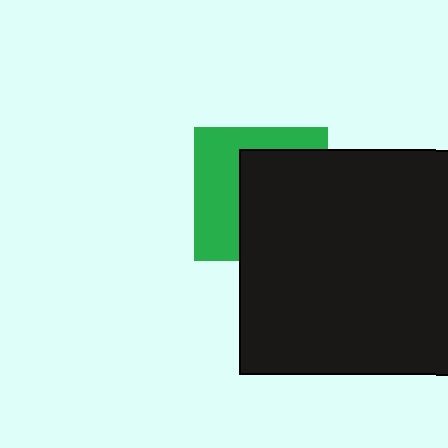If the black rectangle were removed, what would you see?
You would see the complete green square.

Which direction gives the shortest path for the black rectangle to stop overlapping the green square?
Moving right gives the shortest separation.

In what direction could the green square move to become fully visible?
The green square could move left. That would shift it out from behind the black rectangle entirely.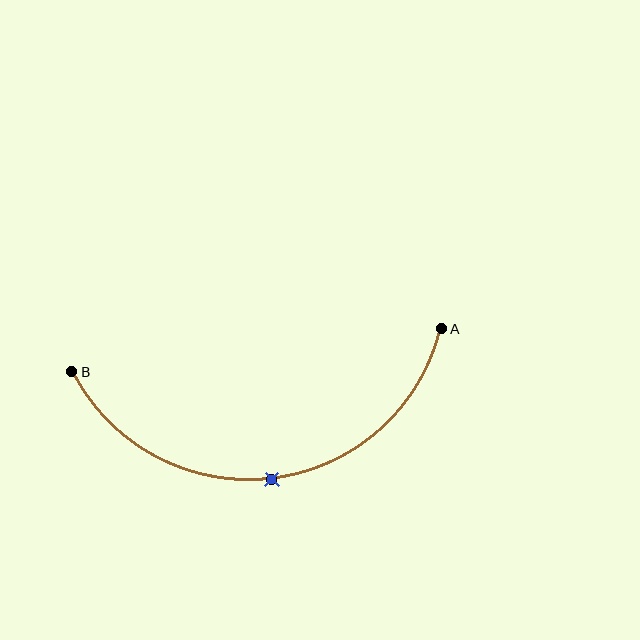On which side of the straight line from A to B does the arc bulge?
The arc bulges below the straight line connecting A and B.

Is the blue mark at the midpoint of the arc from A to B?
Yes. The blue mark lies on the arc at equal arc-length from both A and B — it is the arc midpoint.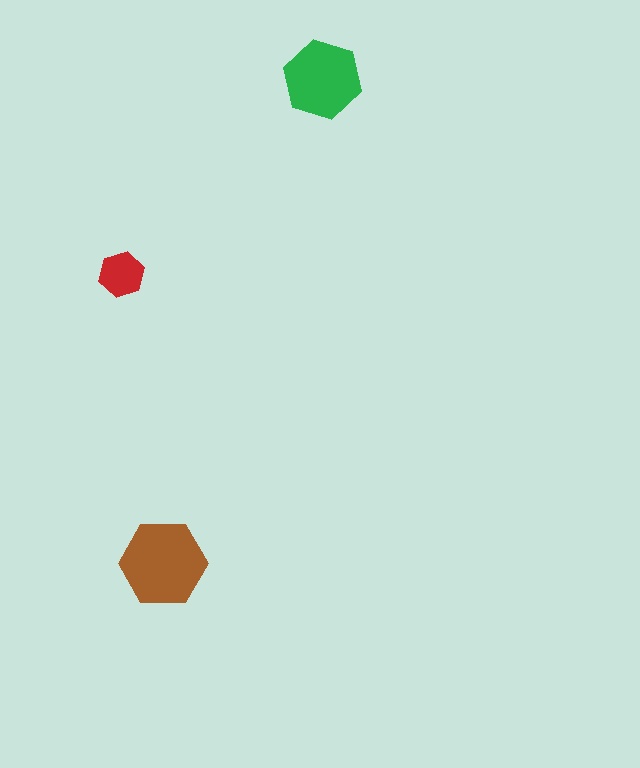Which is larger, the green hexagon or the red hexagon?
The green one.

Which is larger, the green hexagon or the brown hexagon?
The brown one.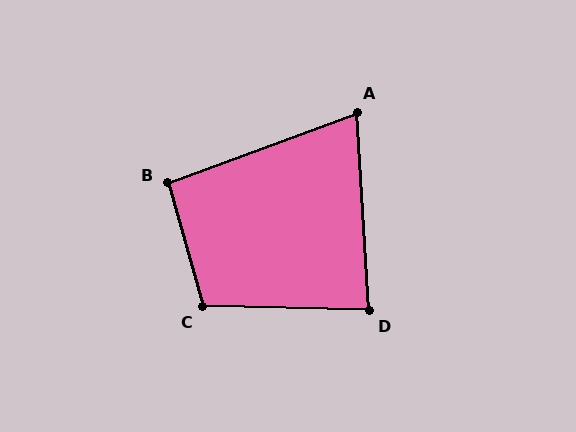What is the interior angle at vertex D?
Approximately 85 degrees (approximately right).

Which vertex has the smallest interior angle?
A, at approximately 73 degrees.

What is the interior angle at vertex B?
Approximately 95 degrees (approximately right).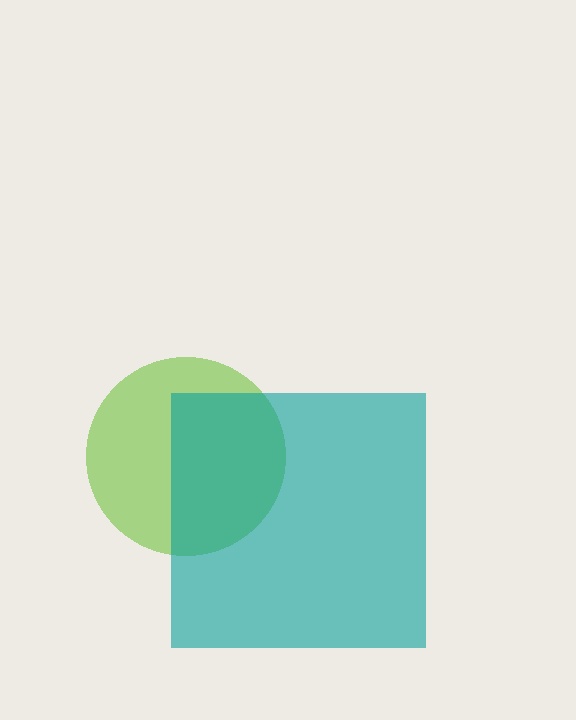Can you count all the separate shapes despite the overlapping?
Yes, there are 2 separate shapes.